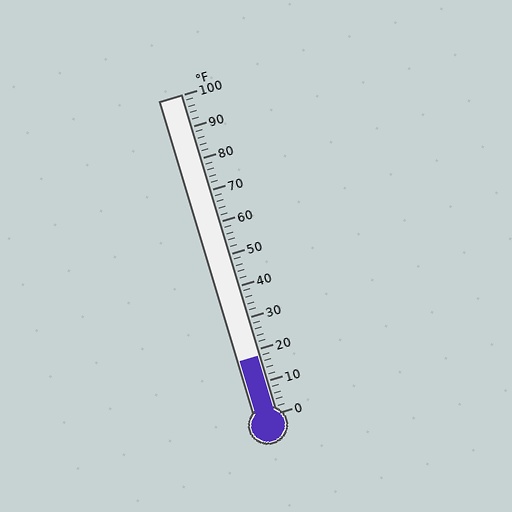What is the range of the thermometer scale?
The thermometer scale ranges from 0°F to 100°F.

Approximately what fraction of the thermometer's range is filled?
The thermometer is filled to approximately 20% of its range.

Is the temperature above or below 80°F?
The temperature is below 80°F.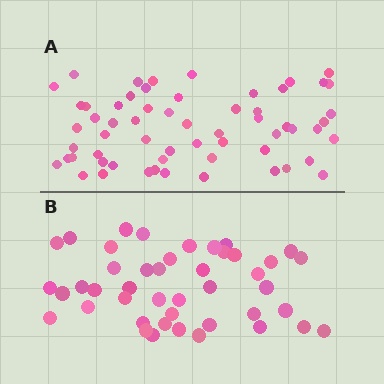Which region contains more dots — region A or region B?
Region A (the top region) has more dots.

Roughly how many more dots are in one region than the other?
Region A has approximately 15 more dots than region B.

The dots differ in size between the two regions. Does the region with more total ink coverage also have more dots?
No. Region B has more total ink coverage because its dots are larger, but region A actually contains more individual dots. Total area can be misleading — the number of items is what matters here.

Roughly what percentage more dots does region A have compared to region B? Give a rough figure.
About 35% more.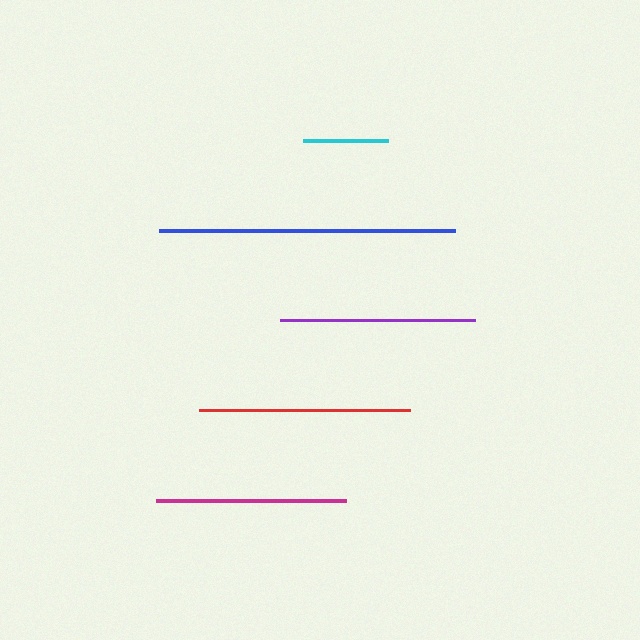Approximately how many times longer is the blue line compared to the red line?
The blue line is approximately 1.4 times the length of the red line.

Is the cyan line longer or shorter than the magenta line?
The magenta line is longer than the cyan line.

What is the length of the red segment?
The red segment is approximately 211 pixels long.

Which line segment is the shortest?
The cyan line is the shortest at approximately 86 pixels.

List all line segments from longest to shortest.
From longest to shortest: blue, red, purple, magenta, cyan.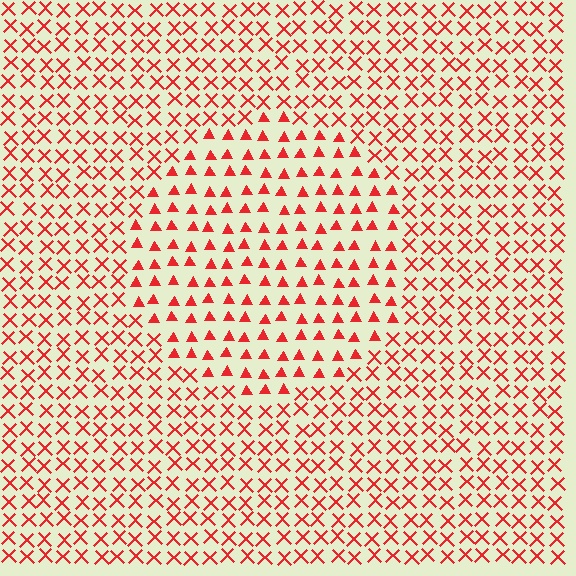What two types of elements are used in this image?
The image uses triangles inside the circle region and X marks outside it.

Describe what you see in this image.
The image is filled with small red elements arranged in a uniform grid. A circle-shaped region contains triangles, while the surrounding area contains X marks. The boundary is defined purely by the change in element shape.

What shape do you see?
I see a circle.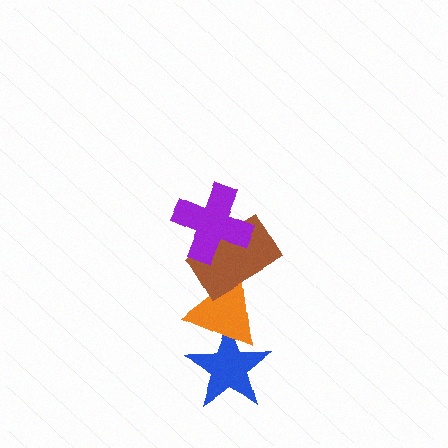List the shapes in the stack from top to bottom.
From top to bottom: the purple cross, the brown rectangle, the orange triangle, the blue star.